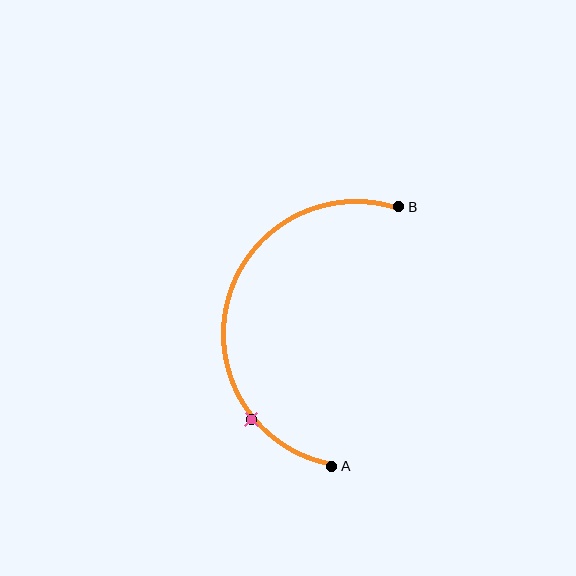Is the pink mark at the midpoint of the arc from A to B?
No. The pink mark lies on the arc but is closer to endpoint A. The arc midpoint would be at the point on the curve equidistant along the arc from both A and B.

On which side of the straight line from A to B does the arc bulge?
The arc bulges to the left of the straight line connecting A and B.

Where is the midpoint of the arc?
The arc midpoint is the point on the curve farthest from the straight line joining A and B. It sits to the left of that line.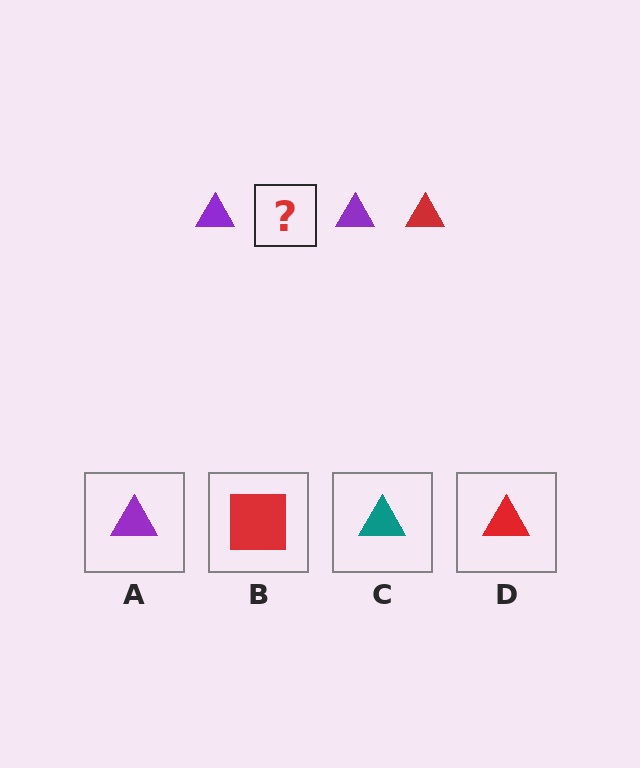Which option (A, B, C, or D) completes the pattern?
D.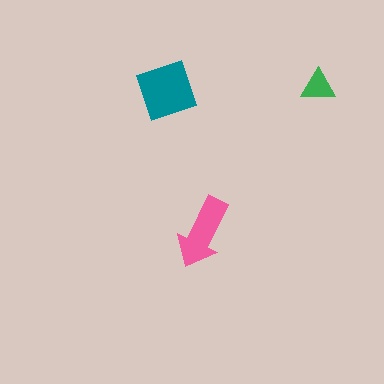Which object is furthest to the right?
The green triangle is rightmost.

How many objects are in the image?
There are 3 objects in the image.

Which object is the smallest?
The green triangle.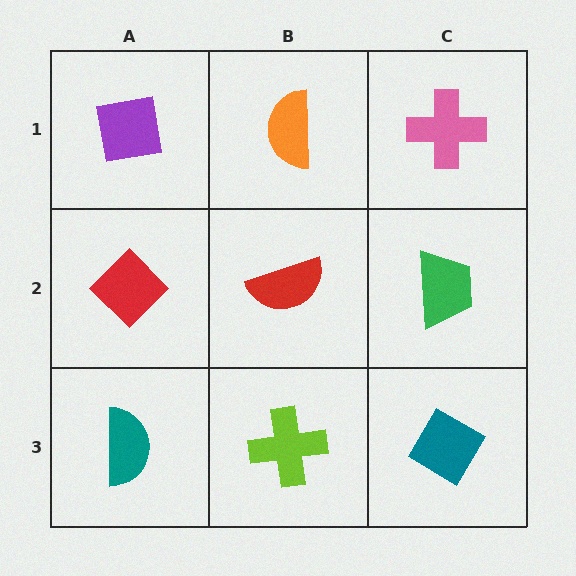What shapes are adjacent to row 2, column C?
A pink cross (row 1, column C), a teal diamond (row 3, column C), a red semicircle (row 2, column B).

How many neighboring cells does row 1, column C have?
2.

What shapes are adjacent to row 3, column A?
A red diamond (row 2, column A), a lime cross (row 3, column B).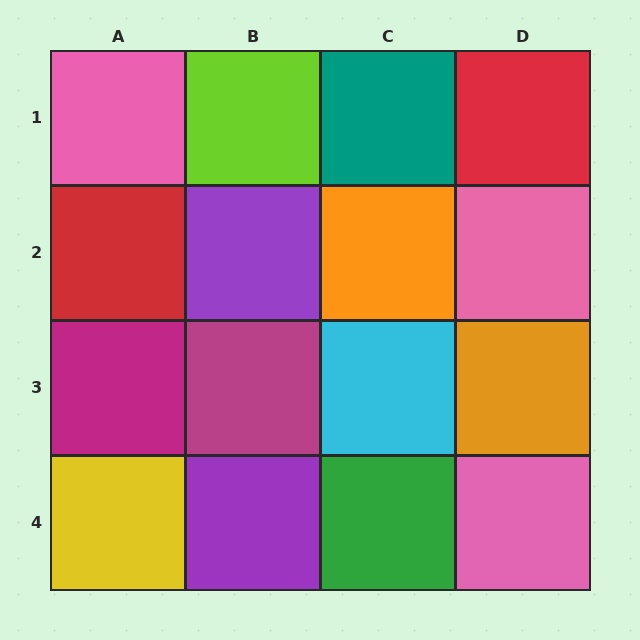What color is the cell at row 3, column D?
Orange.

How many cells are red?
2 cells are red.